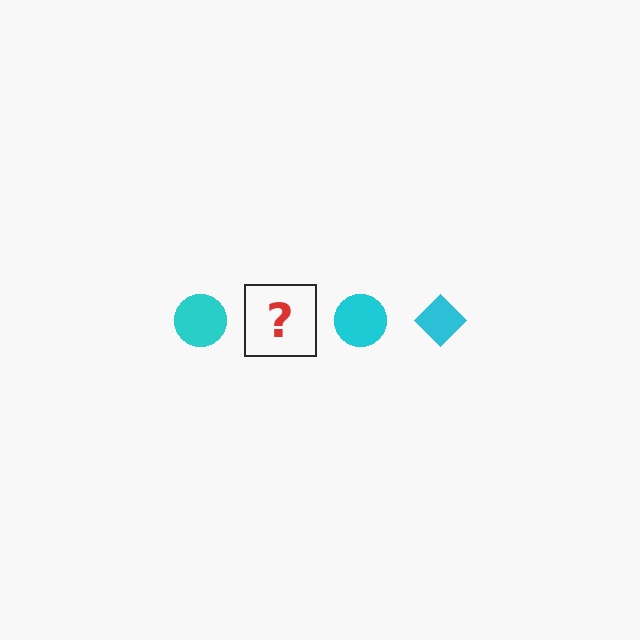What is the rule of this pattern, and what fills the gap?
The rule is that the pattern cycles through circle, diamond shapes in cyan. The gap should be filled with a cyan diamond.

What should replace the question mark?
The question mark should be replaced with a cyan diamond.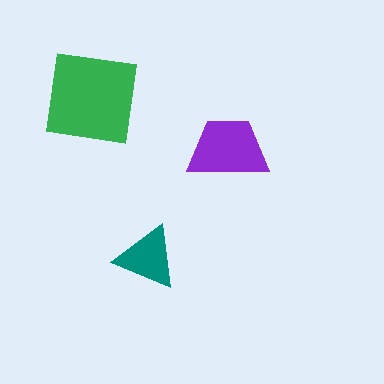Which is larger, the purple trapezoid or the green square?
The green square.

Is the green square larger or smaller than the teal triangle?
Larger.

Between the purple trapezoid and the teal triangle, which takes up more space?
The purple trapezoid.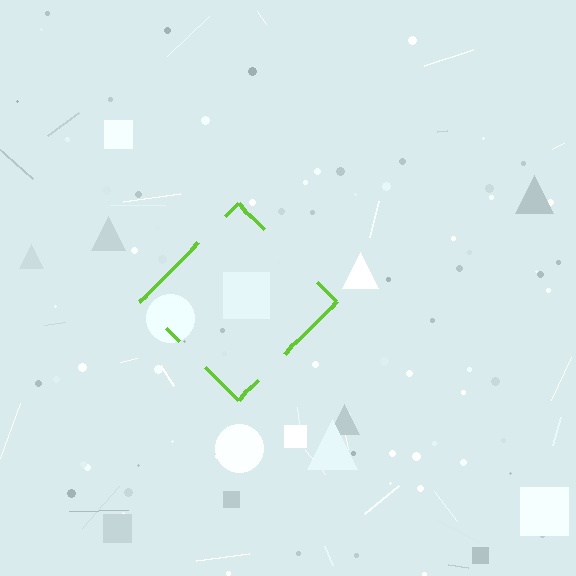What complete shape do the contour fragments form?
The contour fragments form a diamond.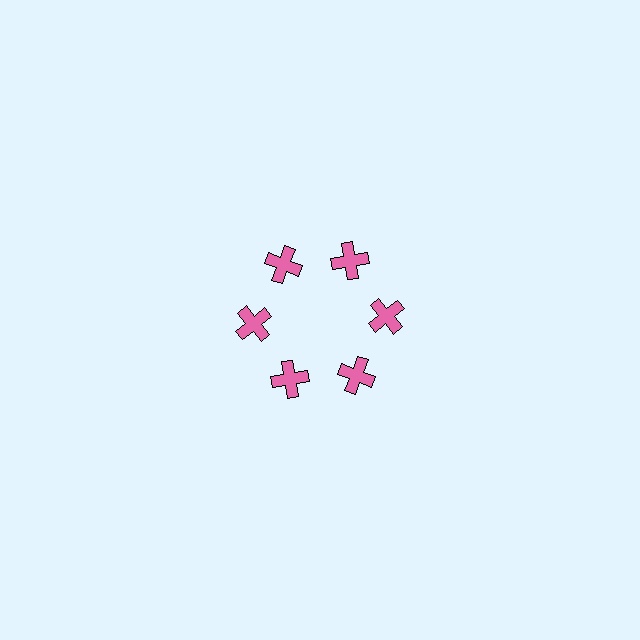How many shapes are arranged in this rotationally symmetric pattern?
There are 6 shapes, arranged in 6 groups of 1.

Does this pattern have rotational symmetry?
Yes, this pattern has 6-fold rotational symmetry. It looks the same after rotating 60 degrees around the center.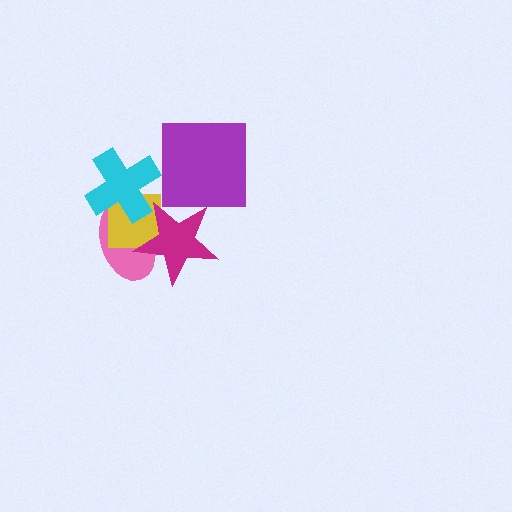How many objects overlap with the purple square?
0 objects overlap with the purple square.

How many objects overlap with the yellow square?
3 objects overlap with the yellow square.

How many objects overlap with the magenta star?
2 objects overlap with the magenta star.